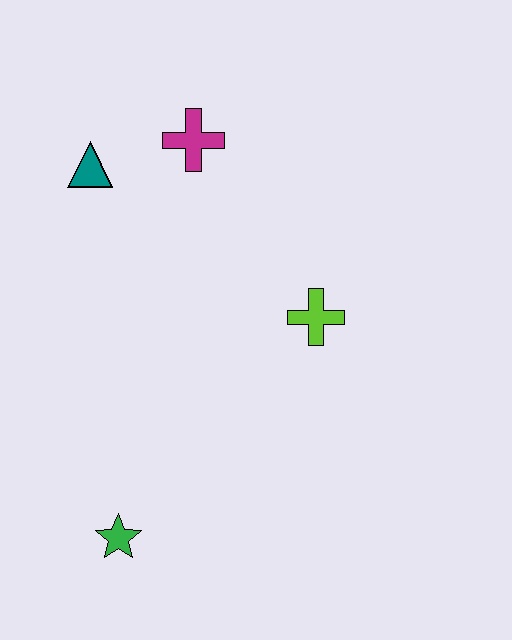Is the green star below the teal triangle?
Yes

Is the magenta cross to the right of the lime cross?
No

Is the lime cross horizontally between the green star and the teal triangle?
No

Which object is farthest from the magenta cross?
The green star is farthest from the magenta cross.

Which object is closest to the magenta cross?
The teal triangle is closest to the magenta cross.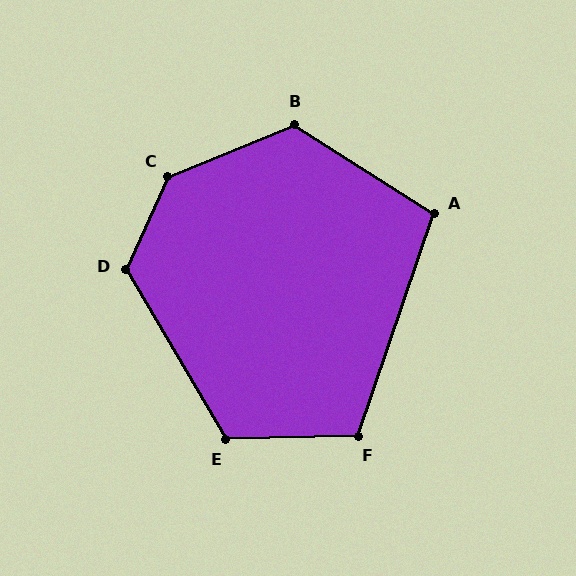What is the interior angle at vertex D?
Approximately 125 degrees (obtuse).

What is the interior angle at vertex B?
Approximately 125 degrees (obtuse).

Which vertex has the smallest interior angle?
A, at approximately 104 degrees.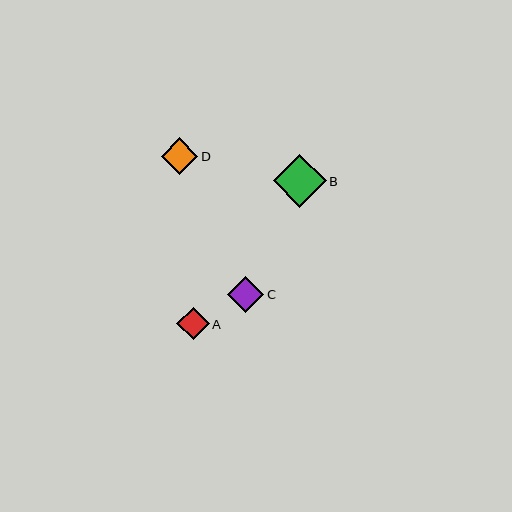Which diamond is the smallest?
Diamond A is the smallest with a size of approximately 32 pixels.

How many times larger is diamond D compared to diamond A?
Diamond D is approximately 1.1 times the size of diamond A.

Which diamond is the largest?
Diamond B is the largest with a size of approximately 53 pixels.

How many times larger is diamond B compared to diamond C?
Diamond B is approximately 1.5 times the size of diamond C.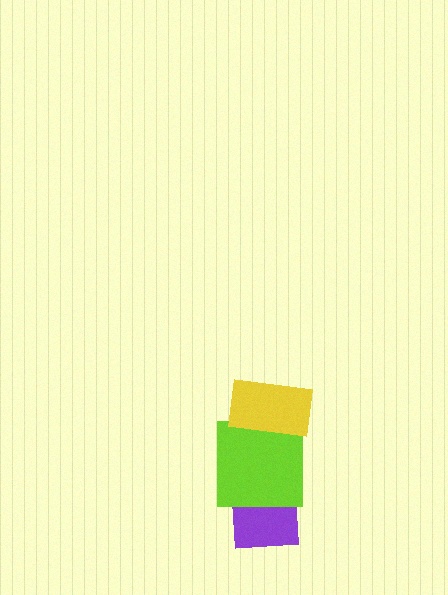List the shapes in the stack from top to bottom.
From top to bottom: the yellow rectangle, the lime square, the purple square.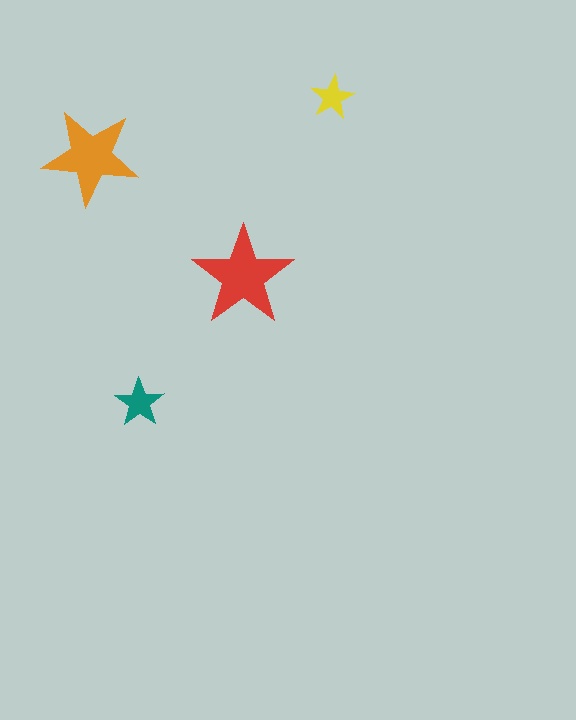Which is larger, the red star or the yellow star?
The red one.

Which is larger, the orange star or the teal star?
The orange one.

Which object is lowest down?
The teal star is bottommost.